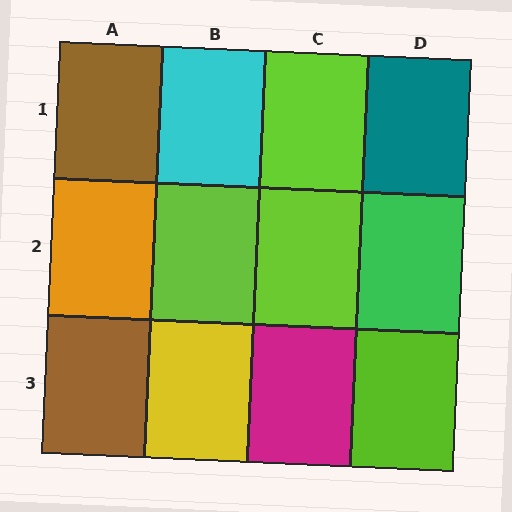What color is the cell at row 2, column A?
Orange.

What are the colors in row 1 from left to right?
Brown, cyan, lime, teal.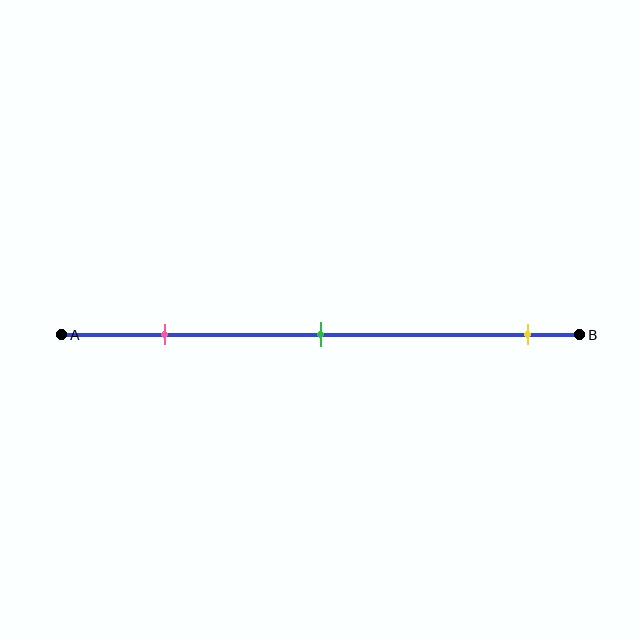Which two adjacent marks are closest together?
The pink and green marks are the closest adjacent pair.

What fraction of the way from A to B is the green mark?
The green mark is approximately 50% (0.5) of the way from A to B.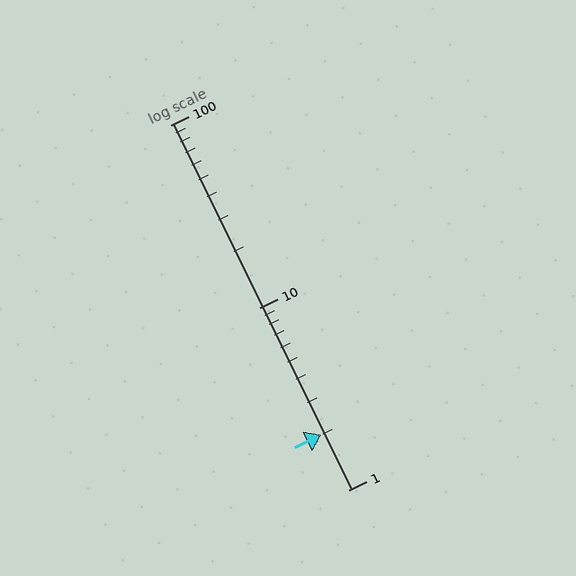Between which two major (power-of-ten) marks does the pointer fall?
The pointer is between 1 and 10.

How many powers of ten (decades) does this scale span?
The scale spans 2 decades, from 1 to 100.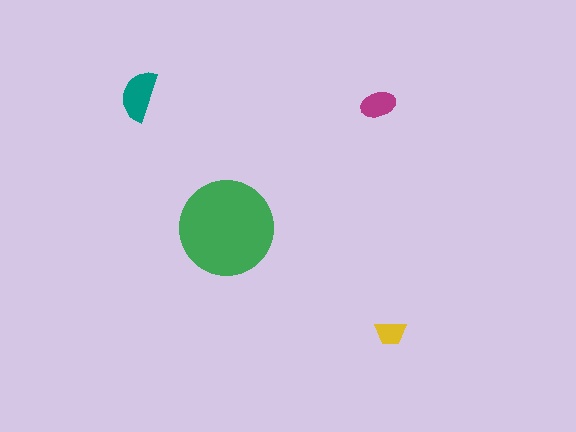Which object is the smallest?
The yellow trapezoid.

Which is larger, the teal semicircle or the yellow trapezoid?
The teal semicircle.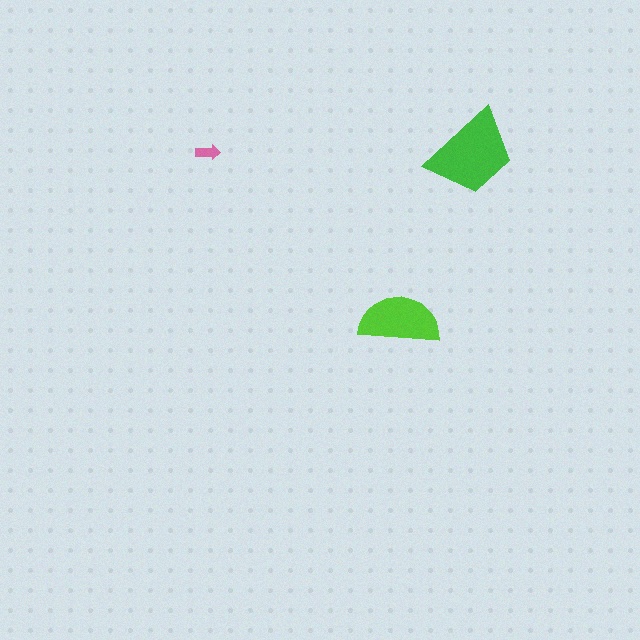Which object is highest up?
The pink arrow is topmost.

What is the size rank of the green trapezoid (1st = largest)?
1st.